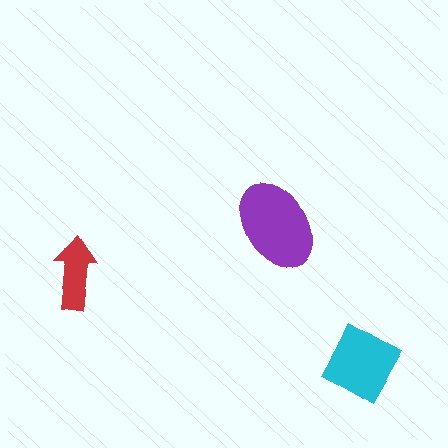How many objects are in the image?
There are 3 objects in the image.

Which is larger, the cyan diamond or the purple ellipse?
The purple ellipse.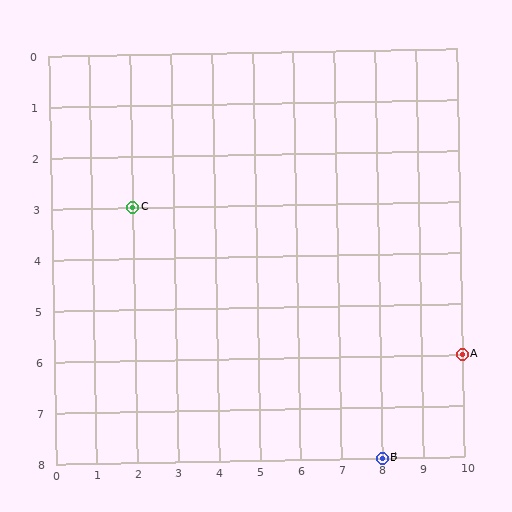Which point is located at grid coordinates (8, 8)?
Point B is at (8, 8).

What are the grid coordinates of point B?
Point B is at grid coordinates (8, 8).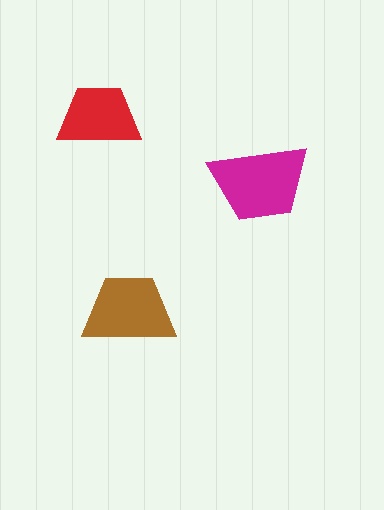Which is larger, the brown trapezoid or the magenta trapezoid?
The magenta one.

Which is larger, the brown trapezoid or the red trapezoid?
The brown one.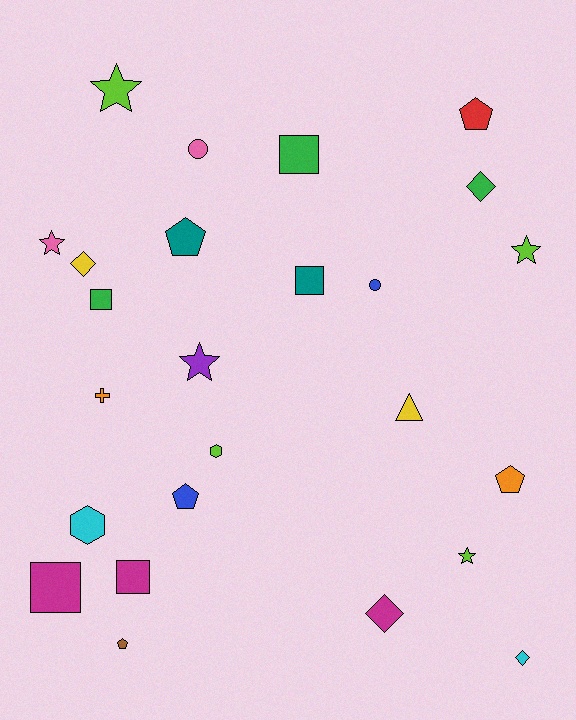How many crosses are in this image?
There is 1 cross.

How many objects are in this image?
There are 25 objects.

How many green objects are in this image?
There are 3 green objects.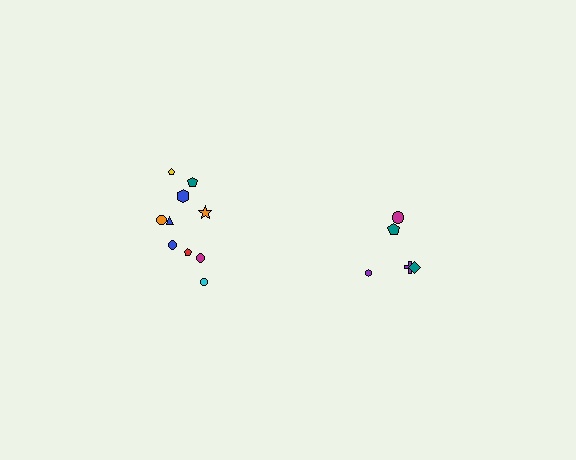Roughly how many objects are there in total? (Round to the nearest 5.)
Roughly 15 objects in total.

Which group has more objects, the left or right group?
The left group.